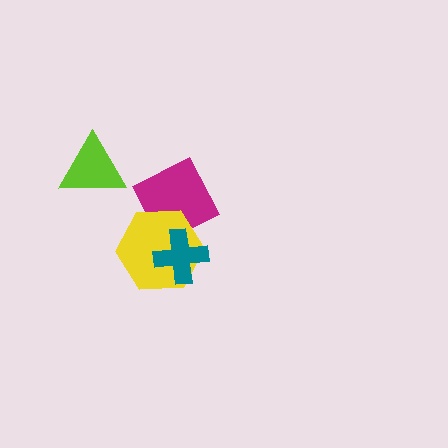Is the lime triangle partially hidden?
No, no other shape covers it.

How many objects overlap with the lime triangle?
0 objects overlap with the lime triangle.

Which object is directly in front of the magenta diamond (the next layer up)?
The yellow hexagon is directly in front of the magenta diamond.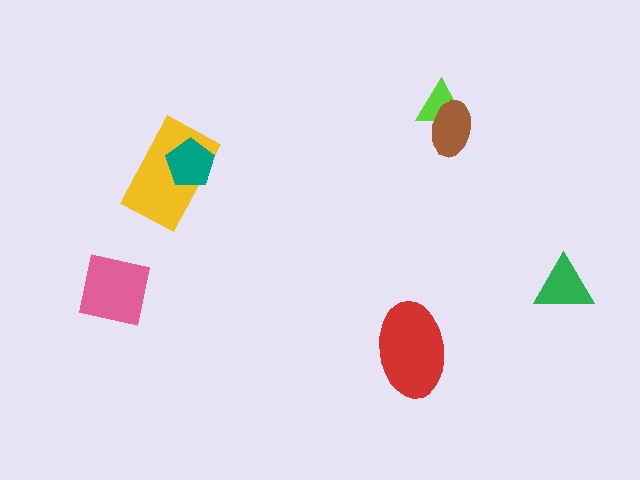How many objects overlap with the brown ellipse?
1 object overlaps with the brown ellipse.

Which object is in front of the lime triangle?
The brown ellipse is in front of the lime triangle.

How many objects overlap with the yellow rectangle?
1 object overlaps with the yellow rectangle.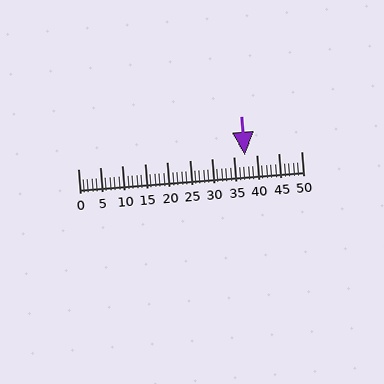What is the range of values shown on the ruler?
The ruler shows values from 0 to 50.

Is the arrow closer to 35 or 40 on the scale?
The arrow is closer to 35.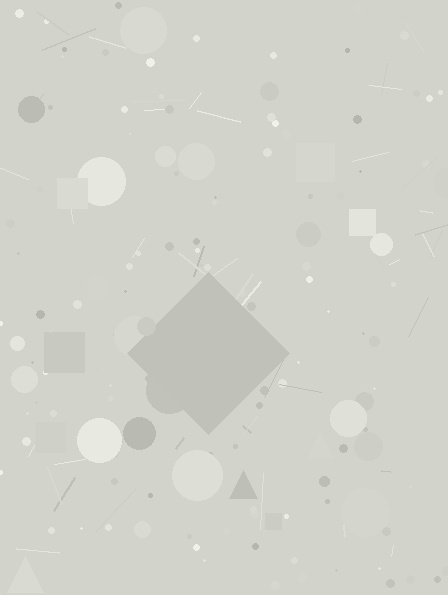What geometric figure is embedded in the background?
A diamond is embedded in the background.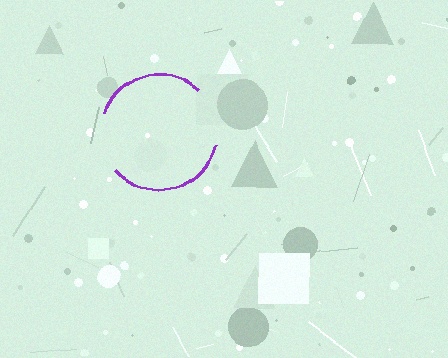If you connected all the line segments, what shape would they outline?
They would outline a circle.